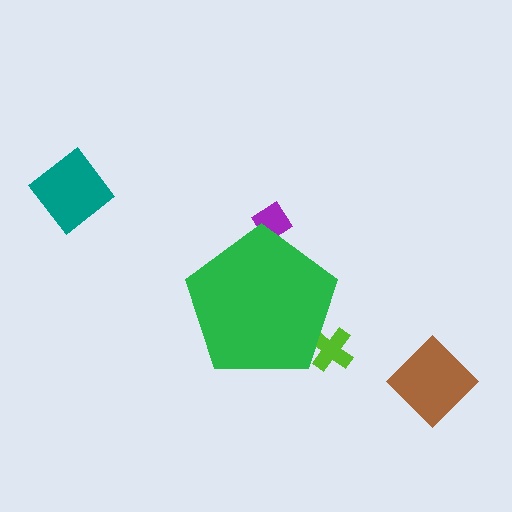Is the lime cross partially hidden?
Yes, the lime cross is partially hidden behind the green pentagon.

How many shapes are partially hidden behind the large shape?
2 shapes are partially hidden.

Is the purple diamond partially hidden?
Yes, the purple diamond is partially hidden behind the green pentagon.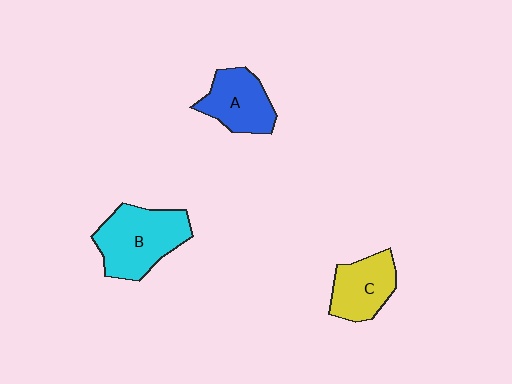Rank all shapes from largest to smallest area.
From largest to smallest: B (cyan), A (blue), C (yellow).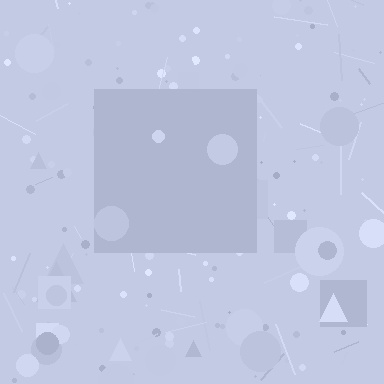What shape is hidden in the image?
A square is hidden in the image.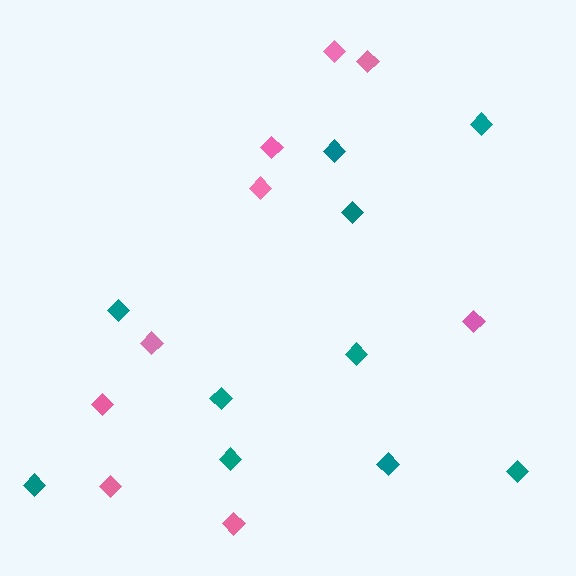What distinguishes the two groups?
There are 2 groups: one group of pink diamonds (9) and one group of teal diamonds (10).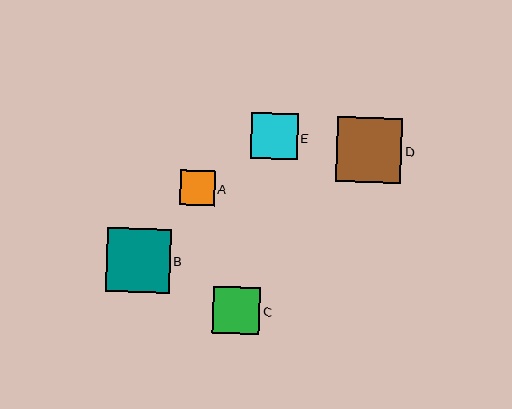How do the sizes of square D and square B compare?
Square D and square B are approximately the same size.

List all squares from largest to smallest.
From largest to smallest: D, B, C, E, A.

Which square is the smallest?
Square A is the smallest with a size of approximately 35 pixels.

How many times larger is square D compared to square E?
Square D is approximately 1.4 times the size of square E.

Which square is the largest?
Square D is the largest with a size of approximately 65 pixels.